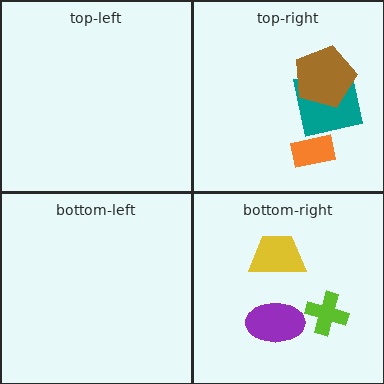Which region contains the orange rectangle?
The top-right region.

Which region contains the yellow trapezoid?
The bottom-right region.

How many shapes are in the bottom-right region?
3.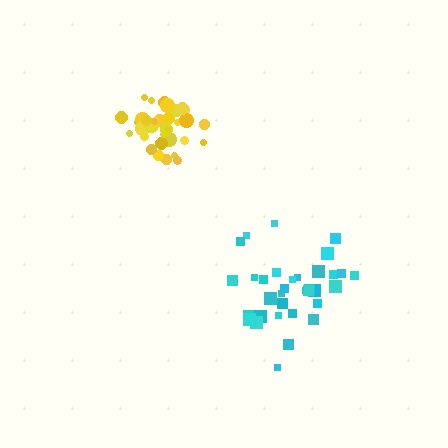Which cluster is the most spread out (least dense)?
Cyan.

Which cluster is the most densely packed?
Yellow.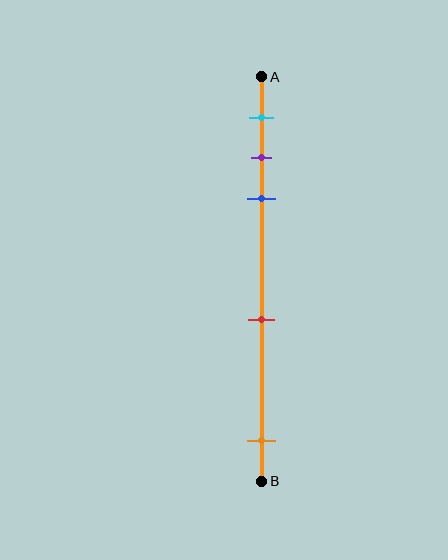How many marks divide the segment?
There are 5 marks dividing the segment.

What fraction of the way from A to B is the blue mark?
The blue mark is approximately 30% (0.3) of the way from A to B.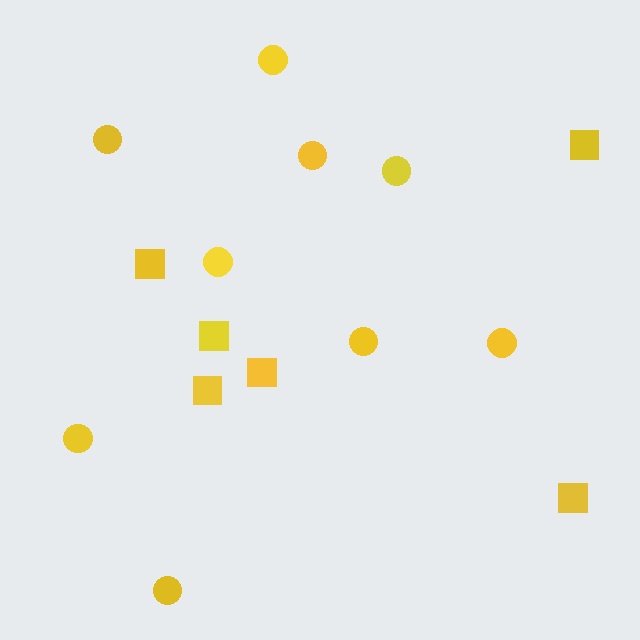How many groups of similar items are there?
There are 2 groups: one group of squares (6) and one group of circles (9).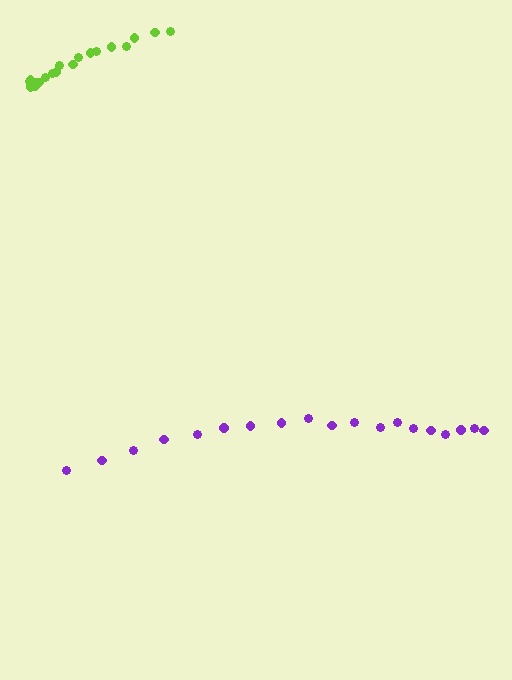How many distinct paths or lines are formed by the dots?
There are 2 distinct paths.